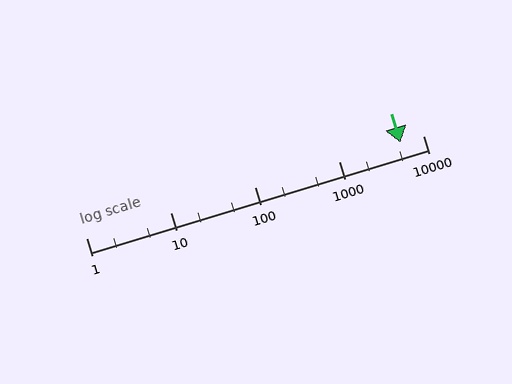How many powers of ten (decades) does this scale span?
The scale spans 4 decades, from 1 to 10000.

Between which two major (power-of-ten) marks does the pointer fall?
The pointer is between 1000 and 10000.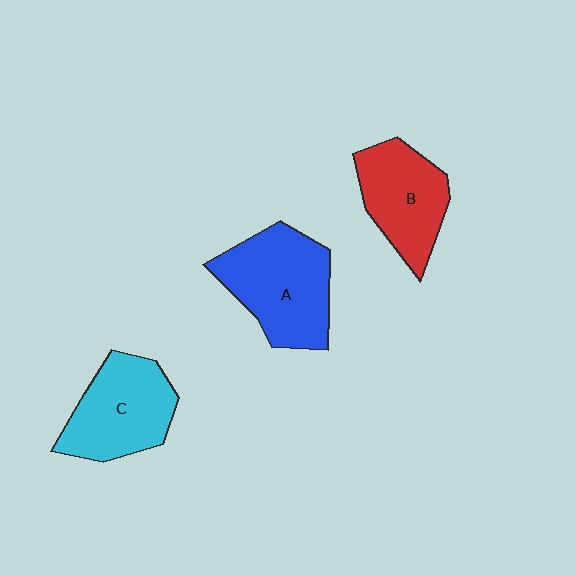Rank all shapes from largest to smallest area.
From largest to smallest: A (blue), C (cyan), B (red).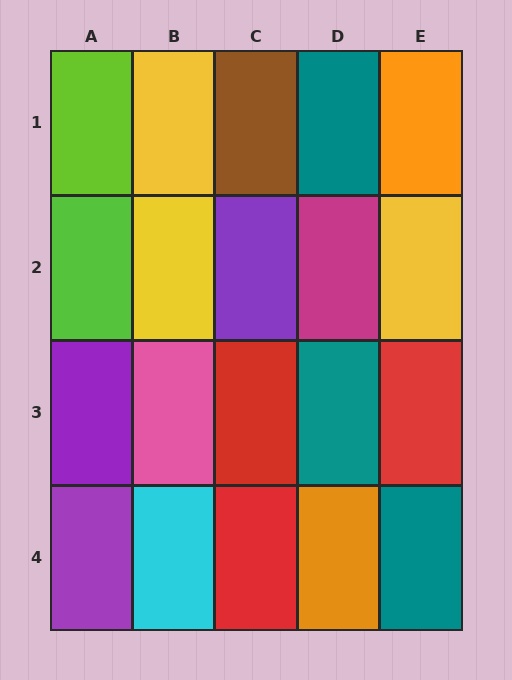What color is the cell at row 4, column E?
Teal.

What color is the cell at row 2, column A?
Lime.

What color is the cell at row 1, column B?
Yellow.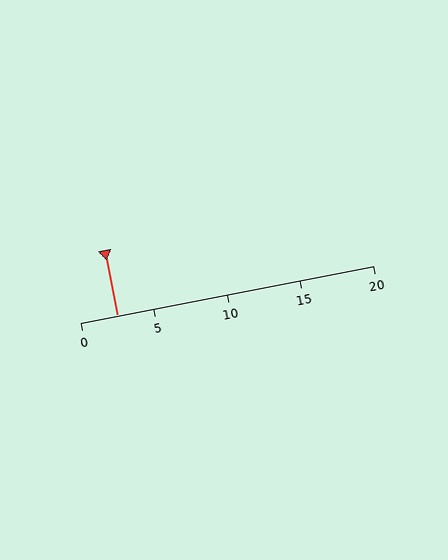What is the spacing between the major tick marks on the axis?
The major ticks are spaced 5 apart.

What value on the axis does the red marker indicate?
The marker indicates approximately 2.5.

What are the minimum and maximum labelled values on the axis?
The axis runs from 0 to 20.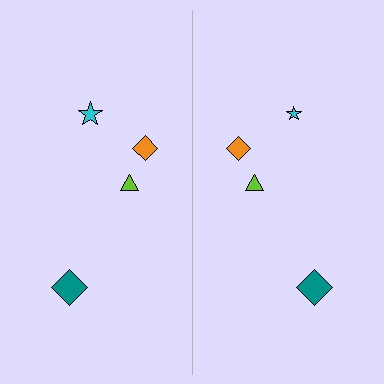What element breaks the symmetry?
The cyan star on the right side has a different size than its mirror counterpart.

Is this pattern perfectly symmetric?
No, the pattern is not perfectly symmetric. The cyan star on the right side has a different size than its mirror counterpart.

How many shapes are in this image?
There are 8 shapes in this image.